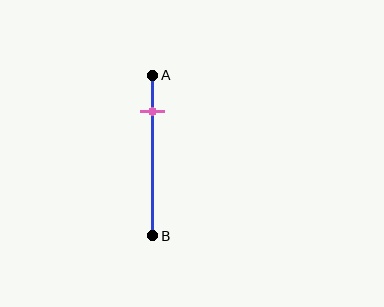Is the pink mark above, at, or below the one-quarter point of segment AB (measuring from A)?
The pink mark is approximately at the one-quarter point of segment AB.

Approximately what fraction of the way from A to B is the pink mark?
The pink mark is approximately 20% of the way from A to B.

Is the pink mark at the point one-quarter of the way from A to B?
Yes, the mark is approximately at the one-quarter point.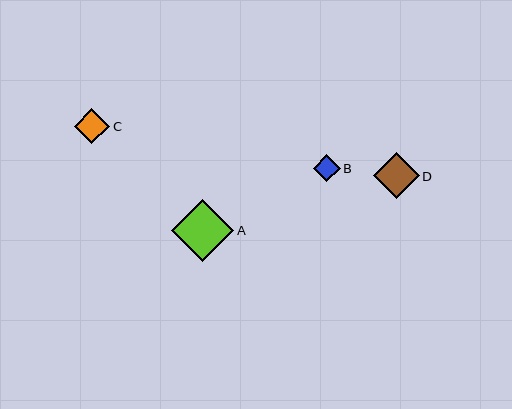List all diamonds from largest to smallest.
From largest to smallest: A, D, C, B.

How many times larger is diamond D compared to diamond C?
Diamond D is approximately 1.3 times the size of diamond C.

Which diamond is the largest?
Diamond A is the largest with a size of approximately 63 pixels.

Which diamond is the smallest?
Diamond B is the smallest with a size of approximately 27 pixels.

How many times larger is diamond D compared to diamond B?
Diamond D is approximately 1.7 times the size of diamond B.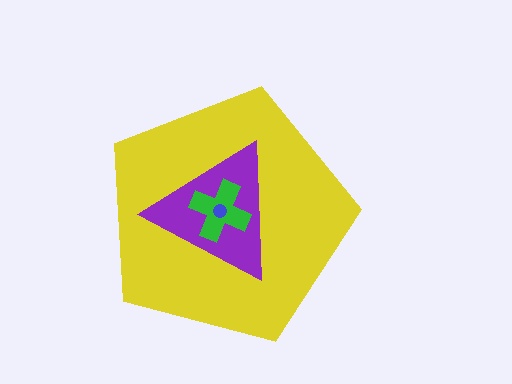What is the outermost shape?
The yellow pentagon.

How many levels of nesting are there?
4.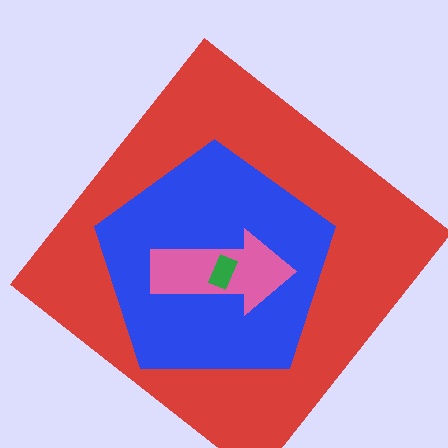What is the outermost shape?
The red diamond.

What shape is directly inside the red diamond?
The blue pentagon.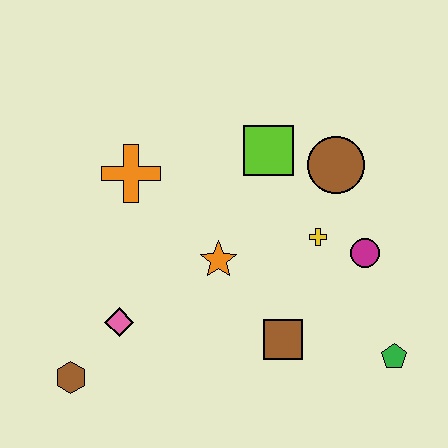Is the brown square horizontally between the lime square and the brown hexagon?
No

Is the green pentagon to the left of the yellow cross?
No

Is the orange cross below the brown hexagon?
No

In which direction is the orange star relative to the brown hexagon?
The orange star is to the right of the brown hexagon.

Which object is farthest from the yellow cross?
The brown hexagon is farthest from the yellow cross.